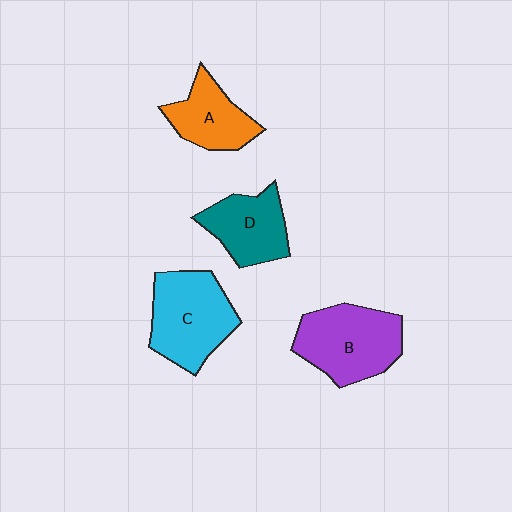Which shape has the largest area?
Shape B (purple).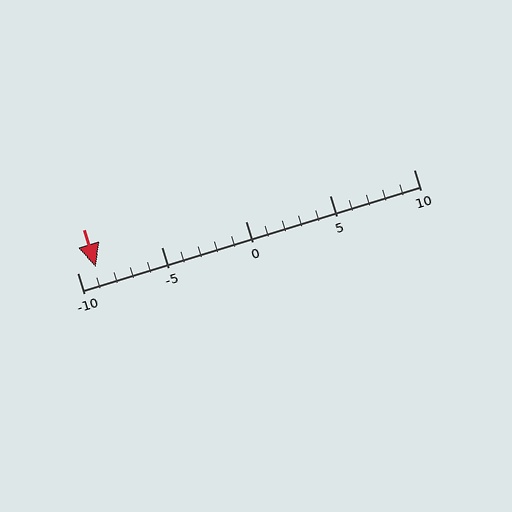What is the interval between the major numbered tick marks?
The major tick marks are spaced 5 units apart.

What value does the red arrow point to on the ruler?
The red arrow points to approximately -9.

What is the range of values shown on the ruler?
The ruler shows values from -10 to 10.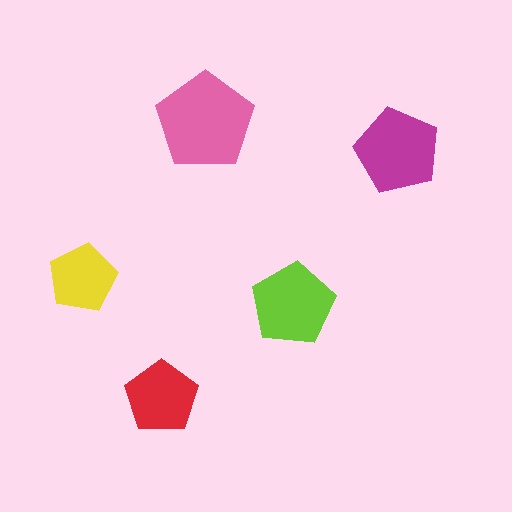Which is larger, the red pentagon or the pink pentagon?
The pink one.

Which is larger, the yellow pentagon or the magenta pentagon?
The magenta one.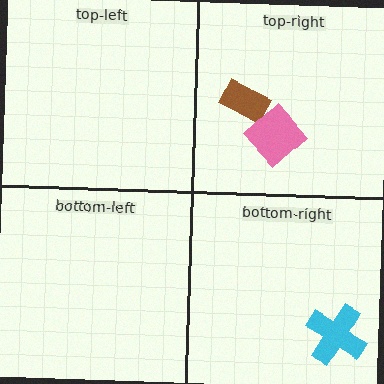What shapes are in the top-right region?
The brown rectangle, the pink diamond.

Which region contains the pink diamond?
The top-right region.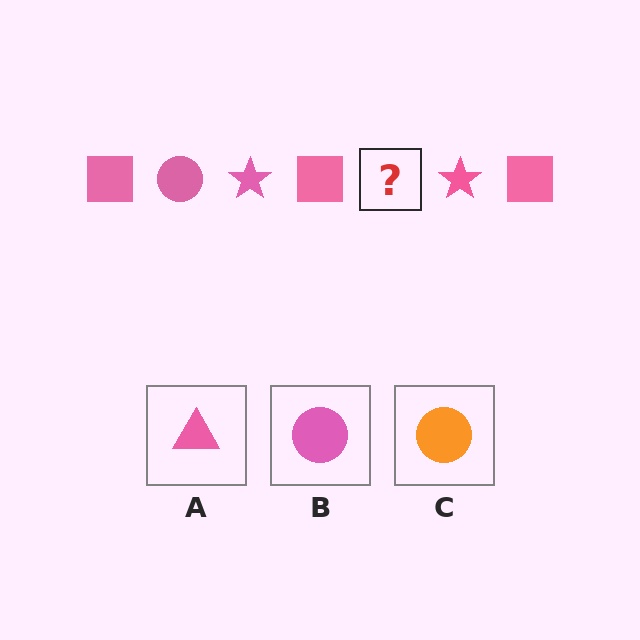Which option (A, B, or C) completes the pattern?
B.